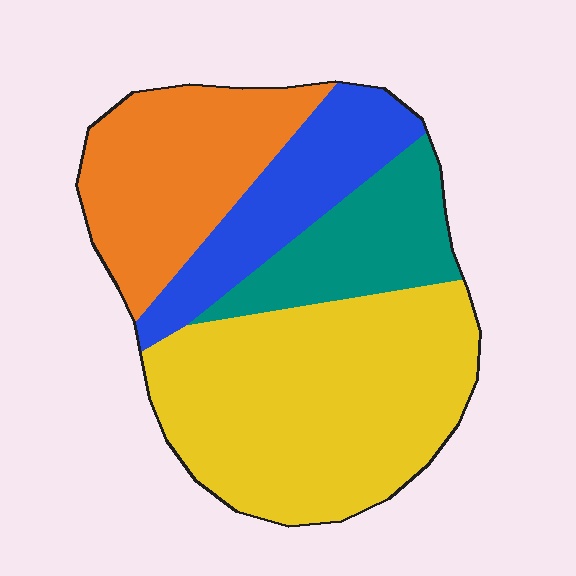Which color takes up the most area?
Yellow, at roughly 45%.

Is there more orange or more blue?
Orange.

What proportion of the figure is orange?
Orange covers about 25% of the figure.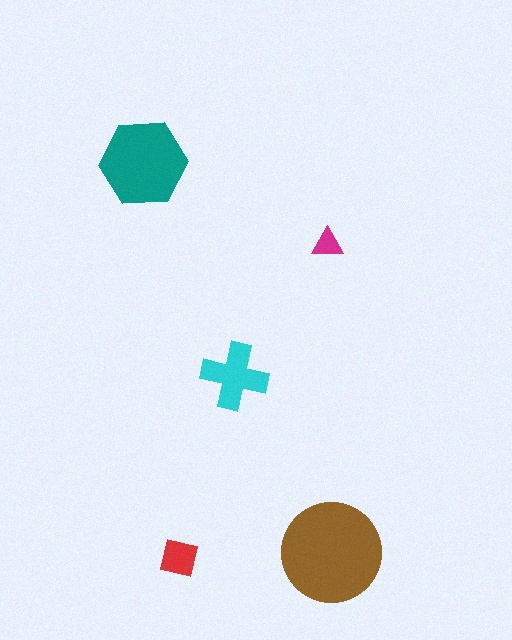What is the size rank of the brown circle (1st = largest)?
1st.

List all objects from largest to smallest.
The brown circle, the teal hexagon, the cyan cross, the red square, the magenta triangle.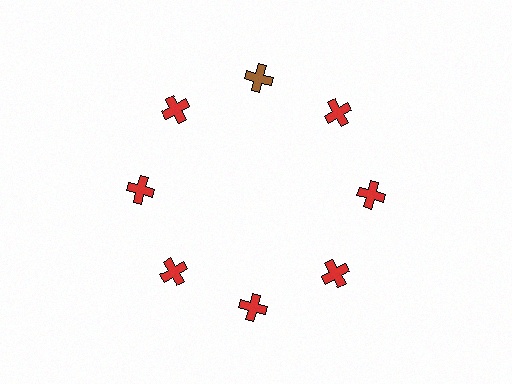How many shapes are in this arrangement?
There are 8 shapes arranged in a ring pattern.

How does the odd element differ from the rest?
It has a different color: brown instead of red.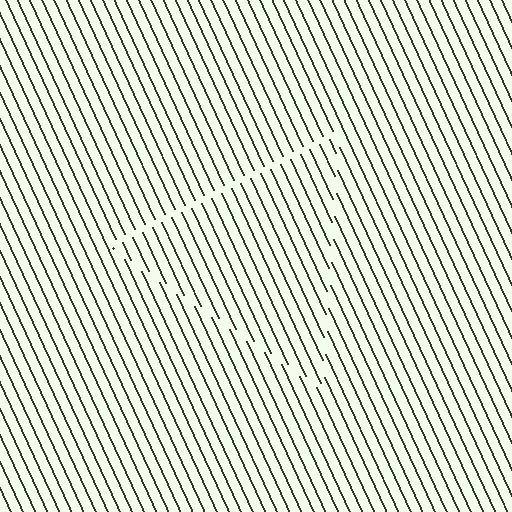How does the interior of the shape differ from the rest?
The interior of the shape contains the same grating, shifted by half a period — the contour is defined by the phase discontinuity where line-ends from the inner and outer gratings abut.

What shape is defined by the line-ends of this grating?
An illusory triangle. The interior of the shape contains the same grating, shifted by half a period — the contour is defined by the phase discontinuity where line-ends from the inner and outer gratings abut.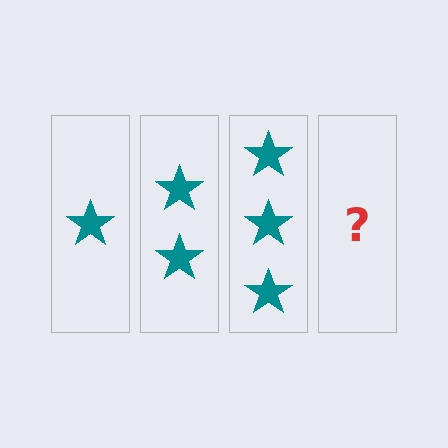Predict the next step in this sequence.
The next step is 4 stars.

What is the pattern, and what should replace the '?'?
The pattern is that each step adds one more star. The '?' should be 4 stars.